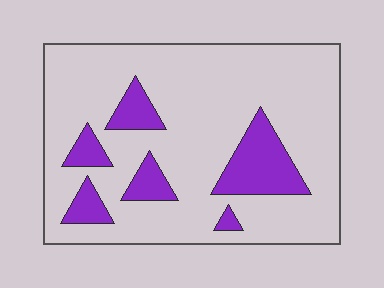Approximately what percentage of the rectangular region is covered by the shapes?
Approximately 20%.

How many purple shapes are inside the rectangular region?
6.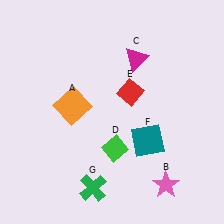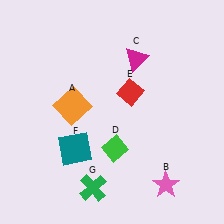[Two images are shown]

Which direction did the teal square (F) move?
The teal square (F) moved left.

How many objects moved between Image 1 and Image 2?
1 object moved between the two images.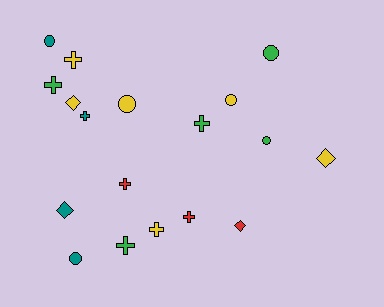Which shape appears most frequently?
Cross, with 8 objects.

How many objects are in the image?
There are 18 objects.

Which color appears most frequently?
Yellow, with 6 objects.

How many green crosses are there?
There are 3 green crosses.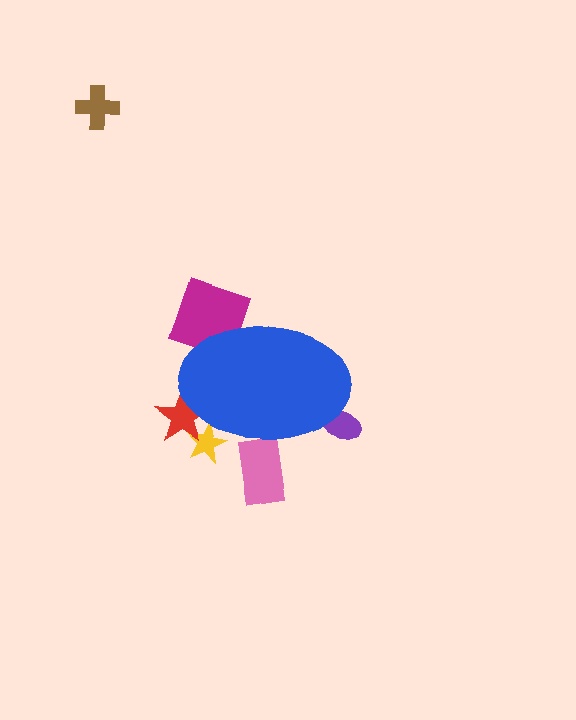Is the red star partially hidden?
Yes, the red star is partially hidden behind the blue ellipse.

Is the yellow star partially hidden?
Yes, the yellow star is partially hidden behind the blue ellipse.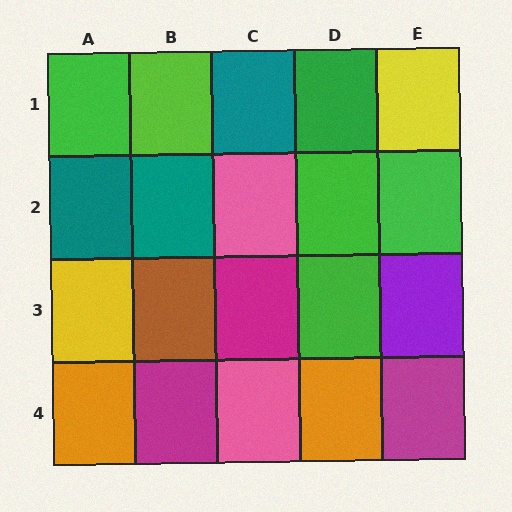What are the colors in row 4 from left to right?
Orange, magenta, pink, orange, magenta.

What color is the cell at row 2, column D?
Green.